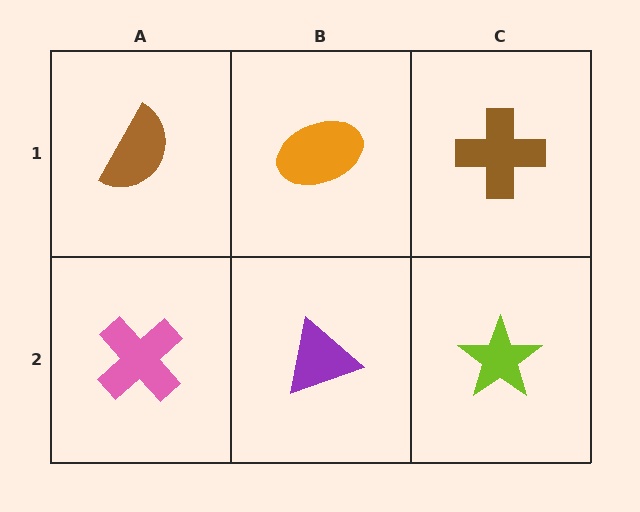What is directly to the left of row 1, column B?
A brown semicircle.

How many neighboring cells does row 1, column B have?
3.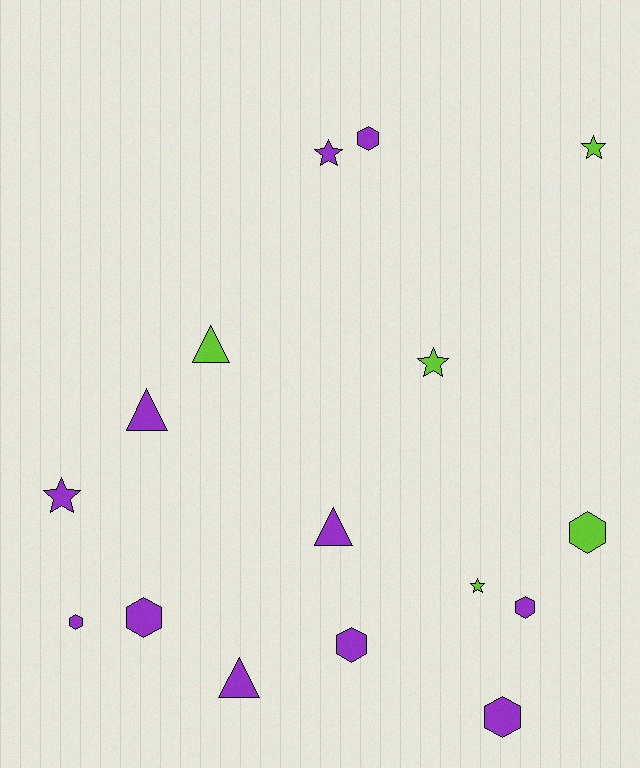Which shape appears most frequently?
Hexagon, with 7 objects.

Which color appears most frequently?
Purple, with 11 objects.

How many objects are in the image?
There are 16 objects.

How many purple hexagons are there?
There are 6 purple hexagons.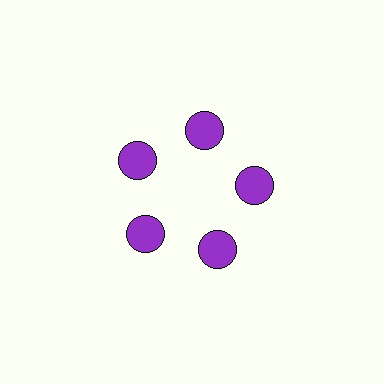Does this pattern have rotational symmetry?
Yes, this pattern has 5-fold rotational symmetry. It looks the same after rotating 72 degrees around the center.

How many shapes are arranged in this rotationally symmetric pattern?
There are 5 shapes, arranged in 5 groups of 1.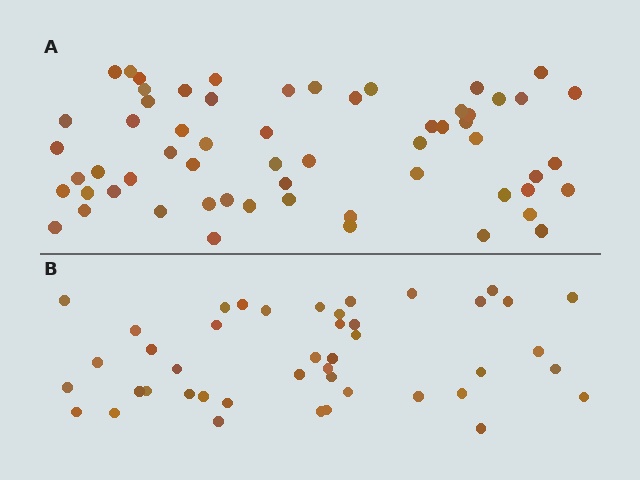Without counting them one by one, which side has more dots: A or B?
Region A (the top region) has more dots.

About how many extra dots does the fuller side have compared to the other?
Region A has approximately 15 more dots than region B.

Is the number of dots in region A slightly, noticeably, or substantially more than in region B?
Region A has noticeably more, but not dramatically so. The ratio is roughly 1.4 to 1.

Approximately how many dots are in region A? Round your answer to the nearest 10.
About 60 dots.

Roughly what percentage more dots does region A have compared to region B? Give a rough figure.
About 35% more.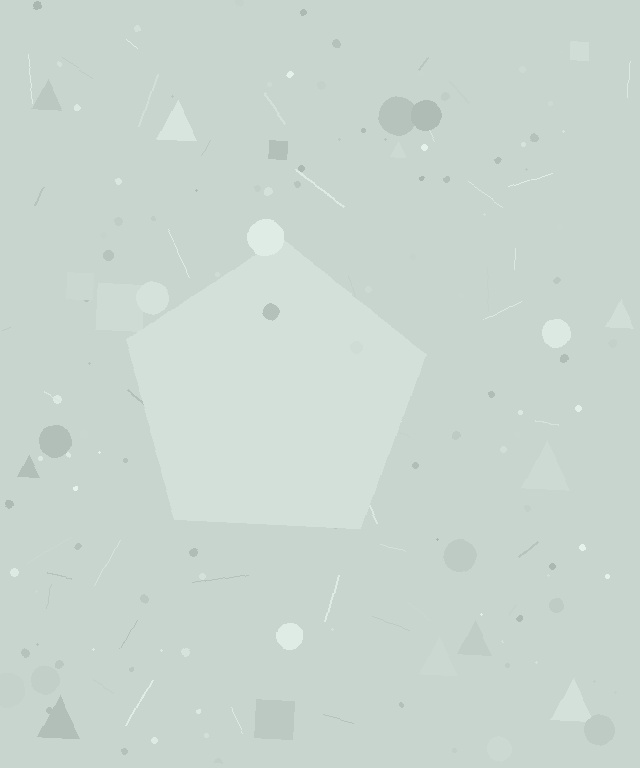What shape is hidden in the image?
A pentagon is hidden in the image.